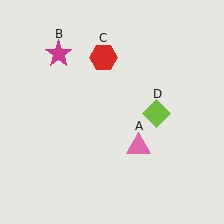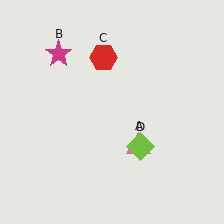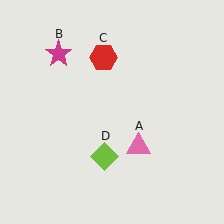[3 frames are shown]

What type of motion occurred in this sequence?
The lime diamond (object D) rotated clockwise around the center of the scene.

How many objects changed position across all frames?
1 object changed position: lime diamond (object D).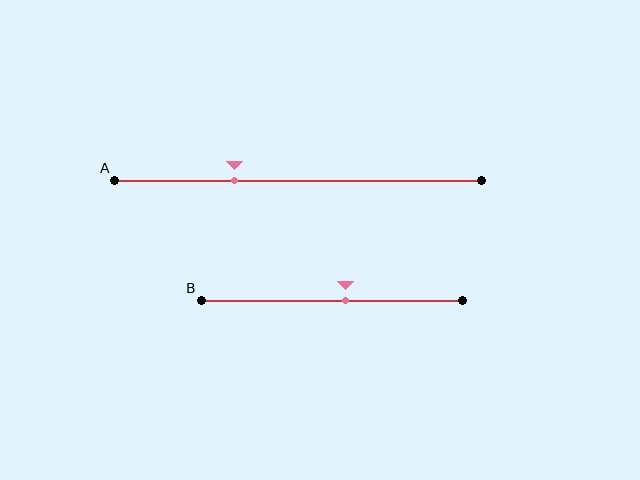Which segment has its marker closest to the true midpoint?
Segment B has its marker closest to the true midpoint.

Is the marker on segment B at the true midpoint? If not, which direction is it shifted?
No, the marker on segment B is shifted to the right by about 5% of the segment length.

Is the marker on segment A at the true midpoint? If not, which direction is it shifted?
No, the marker on segment A is shifted to the left by about 17% of the segment length.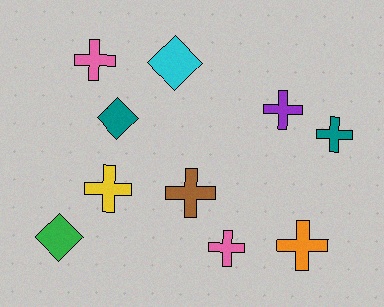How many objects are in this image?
There are 10 objects.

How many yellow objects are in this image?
There is 1 yellow object.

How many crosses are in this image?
There are 7 crosses.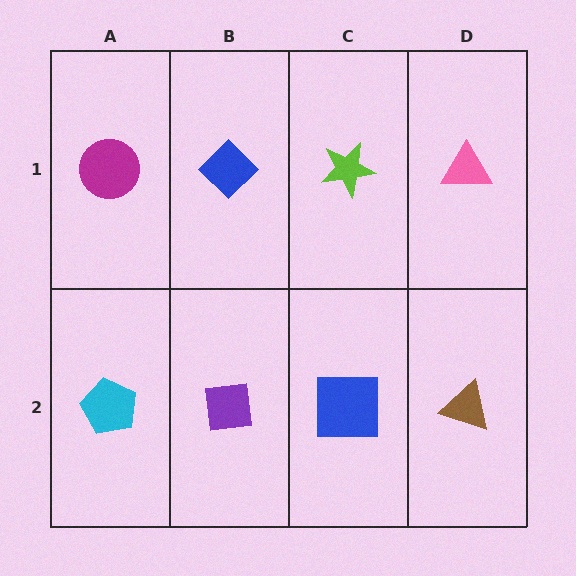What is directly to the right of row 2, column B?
A blue square.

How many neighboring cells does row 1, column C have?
3.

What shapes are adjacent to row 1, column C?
A blue square (row 2, column C), a blue diamond (row 1, column B), a pink triangle (row 1, column D).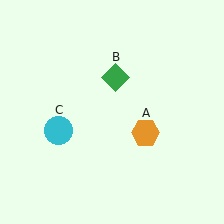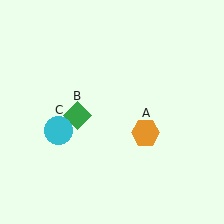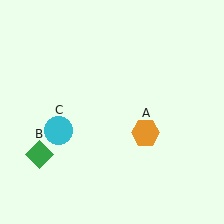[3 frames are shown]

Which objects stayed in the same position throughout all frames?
Orange hexagon (object A) and cyan circle (object C) remained stationary.